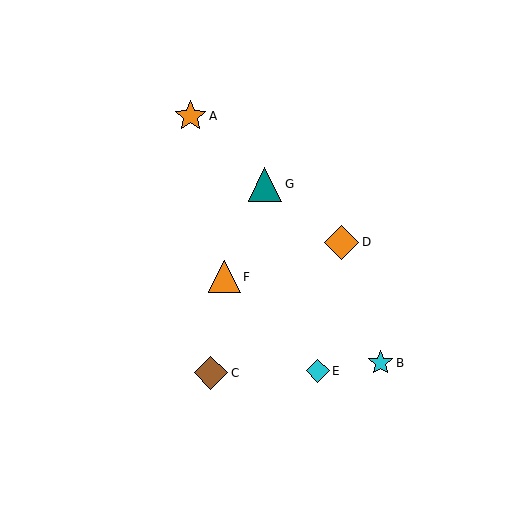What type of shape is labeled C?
Shape C is a brown diamond.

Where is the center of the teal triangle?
The center of the teal triangle is at (265, 184).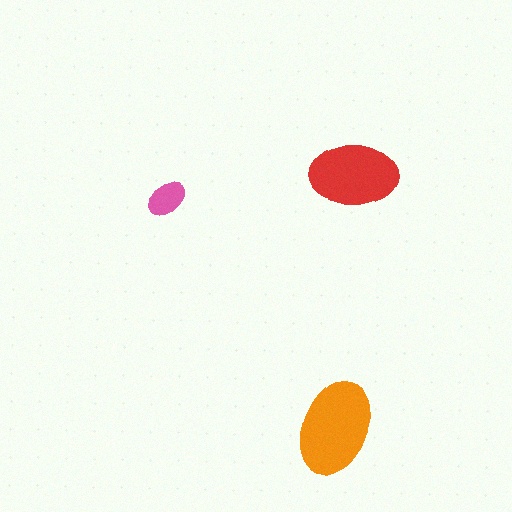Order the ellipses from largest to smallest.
the orange one, the red one, the pink one.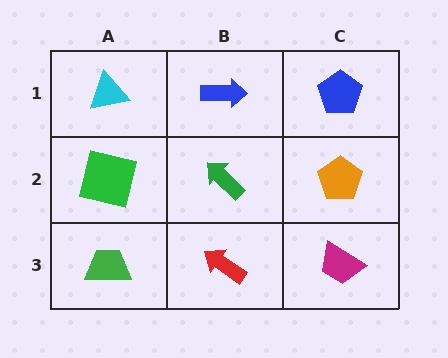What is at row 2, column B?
A green arrow.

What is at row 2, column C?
An orange pentagon.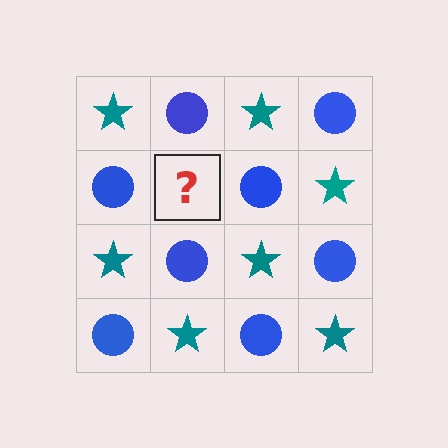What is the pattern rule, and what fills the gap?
The rule is that it alternates teal star and blue circle in a checkerboard pattern. The gap should be filled with a teal star.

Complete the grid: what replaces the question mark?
The question mark should be replaced with a teal star.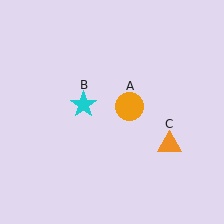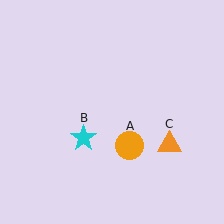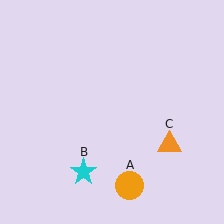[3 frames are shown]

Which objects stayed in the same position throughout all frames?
Orange triangle (object C) remained stationary.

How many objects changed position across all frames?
2 objects changed position: orange circle (object A), cyan star (object B).